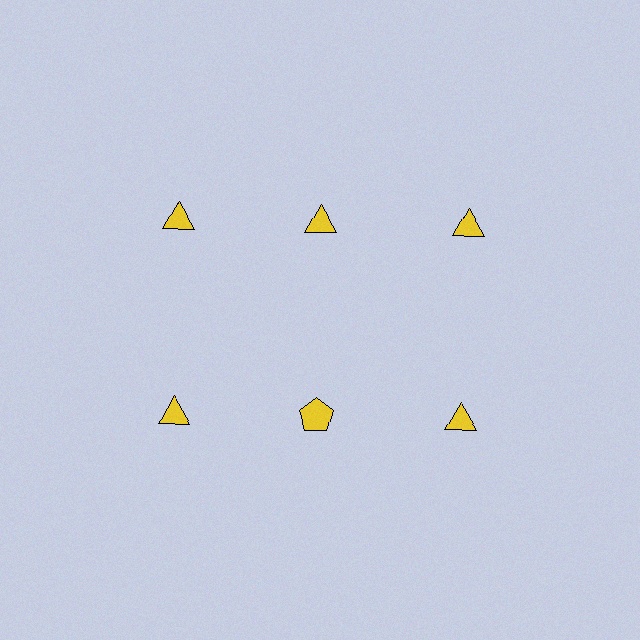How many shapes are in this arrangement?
There are 6 shapes arranged in a grid pattern.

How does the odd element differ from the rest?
It has a different shape: pentagon instead of triangle.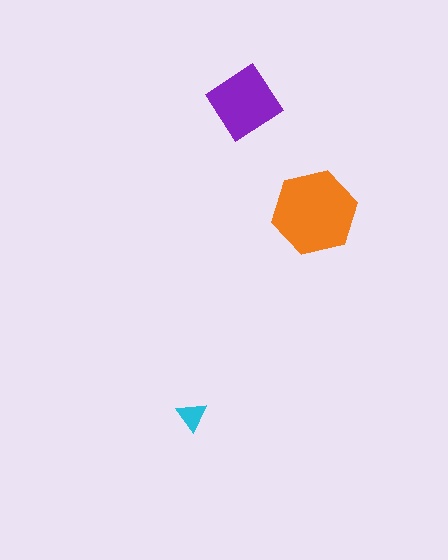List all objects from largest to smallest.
The orange hexagon, the purple diamond, the cyan triangle.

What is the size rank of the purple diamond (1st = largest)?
2nd.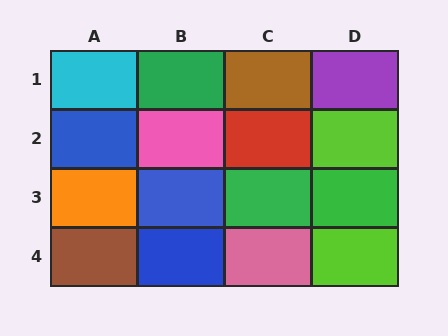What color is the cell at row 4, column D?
Lime.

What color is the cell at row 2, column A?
Blue.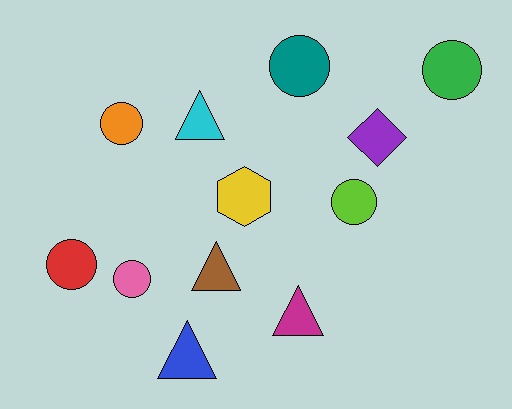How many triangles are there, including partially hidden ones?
There are 4 triangles.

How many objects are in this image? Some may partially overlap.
There are 12 objects.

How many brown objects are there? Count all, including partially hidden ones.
There is 1 brown object.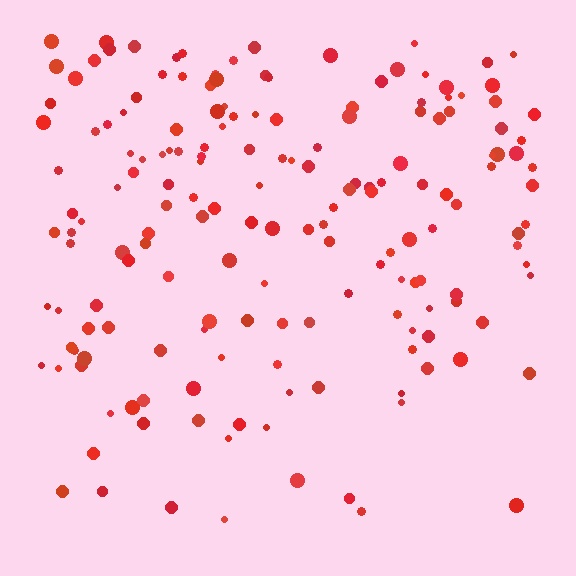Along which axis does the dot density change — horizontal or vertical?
Vertical.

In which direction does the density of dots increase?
From bottom to top, with the top side densest.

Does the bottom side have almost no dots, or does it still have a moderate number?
Still a moderate number, just noticeably fewer than the top.